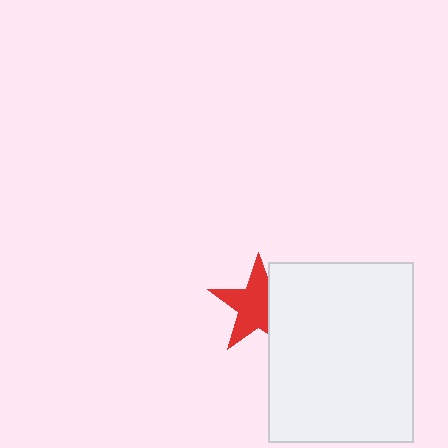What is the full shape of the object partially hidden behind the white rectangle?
The partially hidden object is a red star.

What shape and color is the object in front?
The object in front is a white rectangle.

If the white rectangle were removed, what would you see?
You would see the complete red star.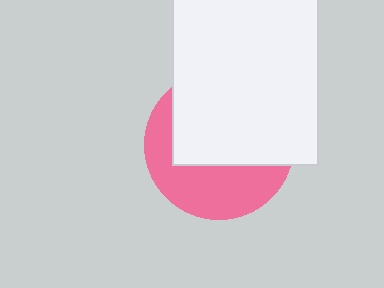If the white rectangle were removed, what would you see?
You would see the complete pink circle.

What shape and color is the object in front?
The object in front is a white rectangle.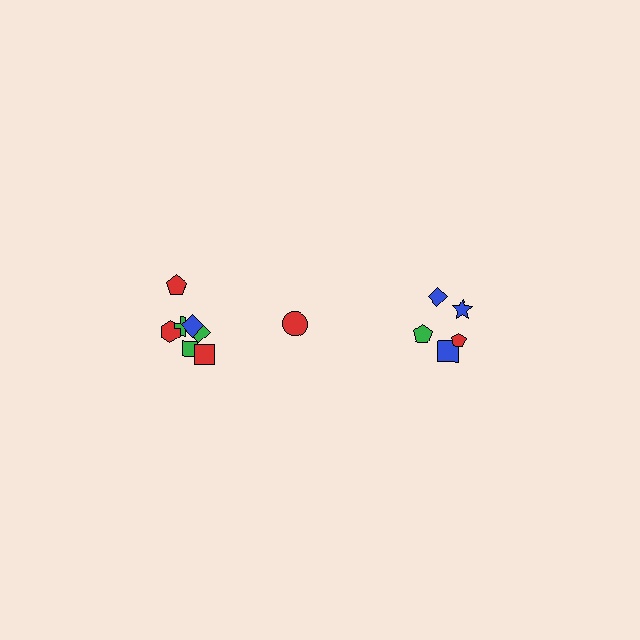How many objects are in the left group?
There are 8 objects.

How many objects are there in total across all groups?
There are 13 objects.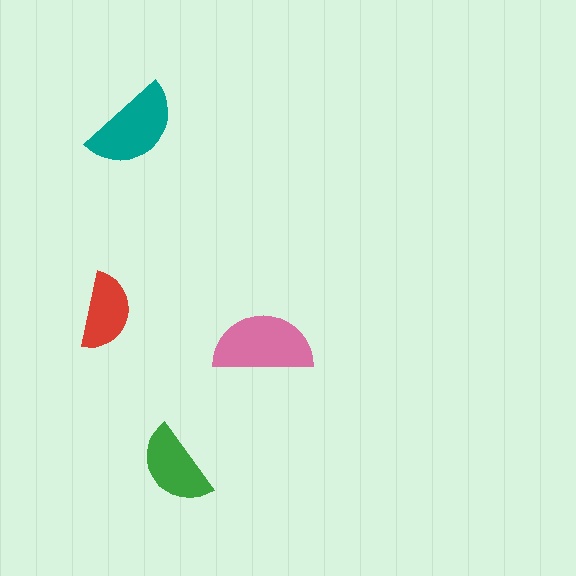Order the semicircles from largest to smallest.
the pink one, the teal one, the green one, the red one.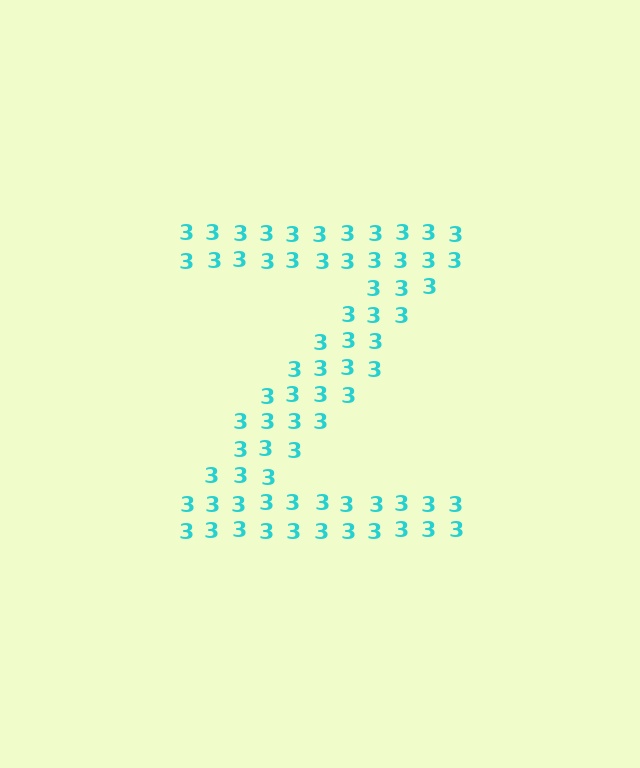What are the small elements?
The small elements are digit 3's.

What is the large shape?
The large shape is the letter Z.